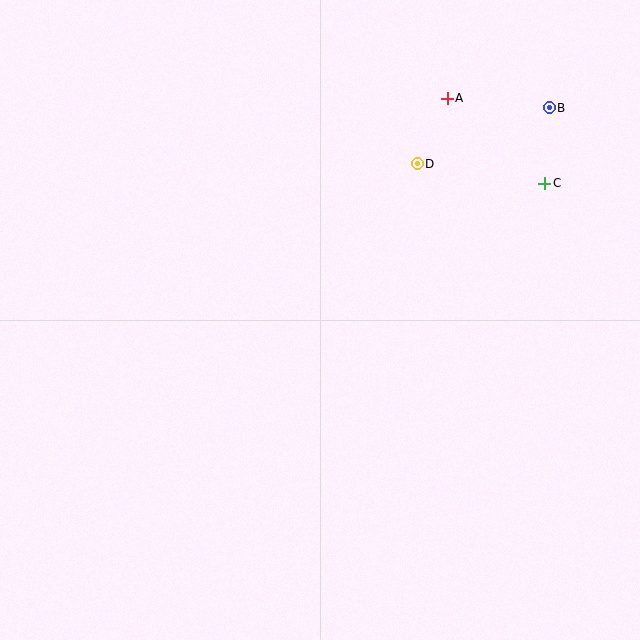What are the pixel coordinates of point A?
Point A is at (447, 98).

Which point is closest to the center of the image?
Point D at (417, 164) is closest to the center.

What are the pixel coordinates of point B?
Point B is at (549, 108).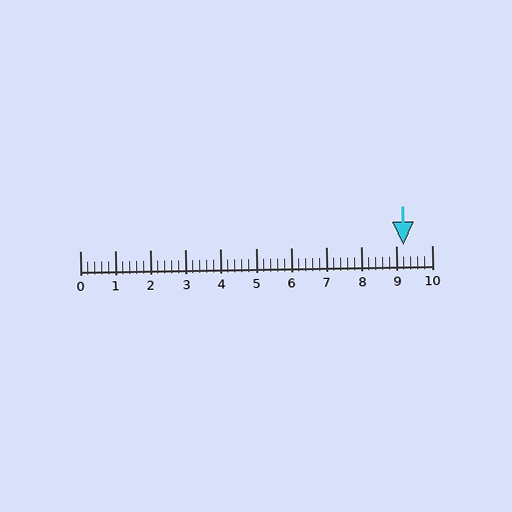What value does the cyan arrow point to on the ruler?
The cyan arrow points to approximately 9.2.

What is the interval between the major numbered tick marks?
The major tick marks are spaced 1 units apart.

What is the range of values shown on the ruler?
The ruler shows values from 0 to 10.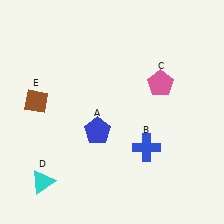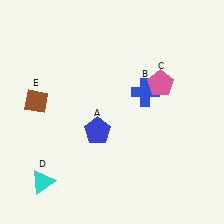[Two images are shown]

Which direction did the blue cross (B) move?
The blue cross (B) moved up.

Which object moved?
The blue cross (B) moved up.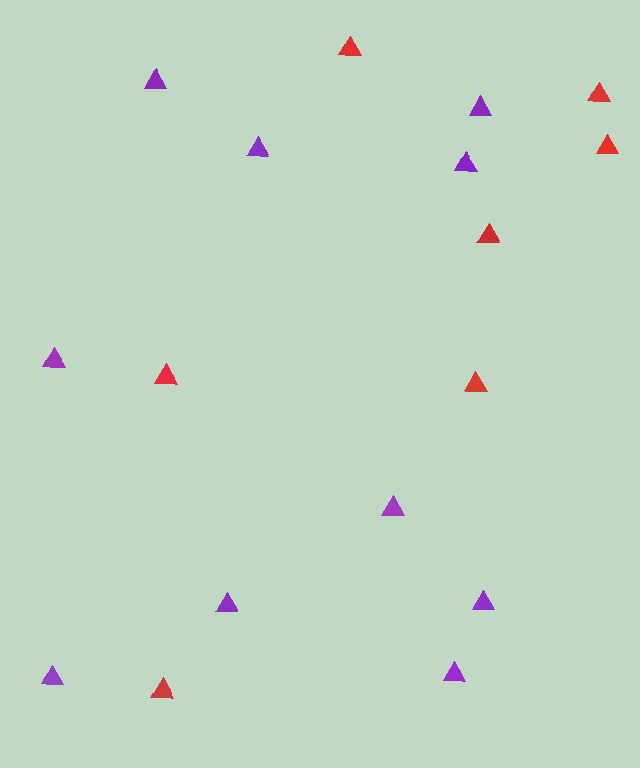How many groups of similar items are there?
There are 2 groups: one group of red triangles (7) and one group of purple triangles (10).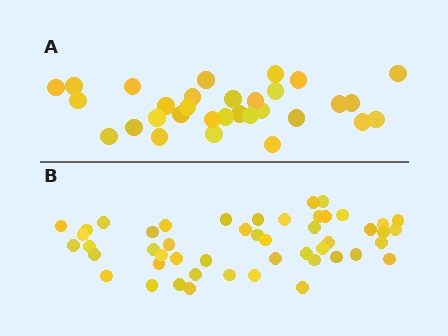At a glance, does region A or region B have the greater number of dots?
Region B (the bottom region) has more dots.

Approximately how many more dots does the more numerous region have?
Region B has approximately 20 more dots than region A.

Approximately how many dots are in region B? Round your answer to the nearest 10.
About 50 dots. (The exact count is 49, which rounds to 50.)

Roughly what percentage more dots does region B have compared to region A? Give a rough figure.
About 60% more.